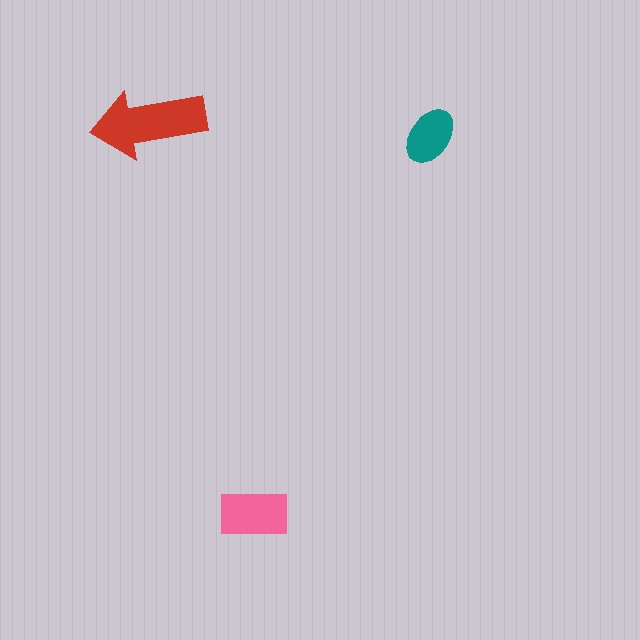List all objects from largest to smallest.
The red arrow, the pink rectangle, the teal ellipse.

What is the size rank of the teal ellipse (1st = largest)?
3rd.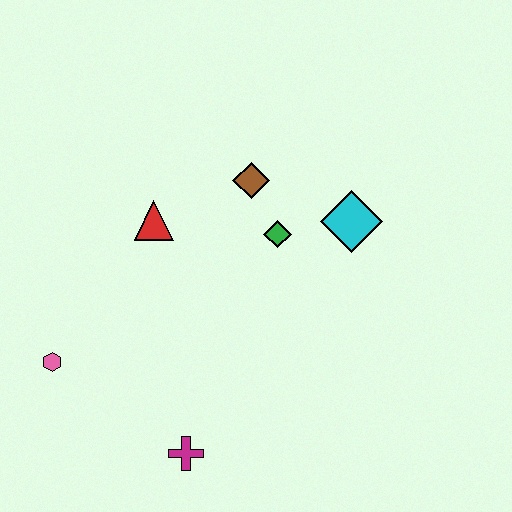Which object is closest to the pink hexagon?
The magenta cross is closest to the pink hexagon.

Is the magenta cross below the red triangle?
Yes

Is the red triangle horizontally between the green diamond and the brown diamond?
No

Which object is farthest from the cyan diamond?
The pink hexagon is farthest from the cyan diamond.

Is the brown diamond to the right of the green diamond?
No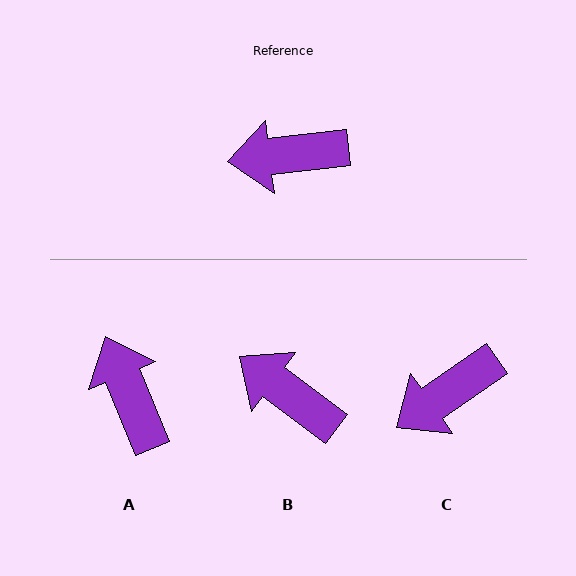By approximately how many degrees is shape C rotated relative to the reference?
Approximately 28 degrees counter-clockwise.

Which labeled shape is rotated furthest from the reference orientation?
A, about 74 degrees away.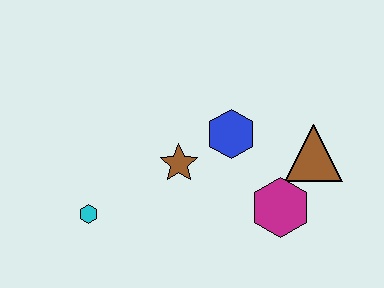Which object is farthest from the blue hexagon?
The cyan hexagon is farthest from the blue hexagon.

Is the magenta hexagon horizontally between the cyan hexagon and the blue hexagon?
No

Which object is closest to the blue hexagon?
The brown star is closest to the blue hexagon.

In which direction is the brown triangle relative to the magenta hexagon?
The brown triangle is above the magenta hexagon.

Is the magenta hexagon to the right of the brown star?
Yes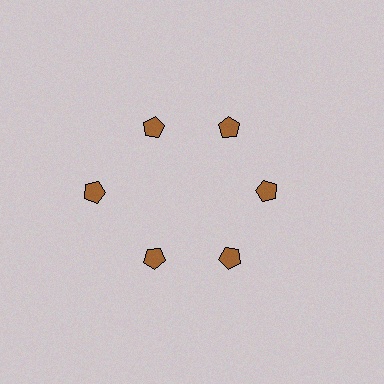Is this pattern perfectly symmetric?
No. The 6 brown pentagons are arranged in a ring, but one element near the 9 o'clock position is pushed outward from the center, breaking the 6-fold rotational symmetry.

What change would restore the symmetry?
The symmetry would be restored by moving it inward, back onto the ring so that all 6 pentagons sit at equal angles and equal distance from the center.